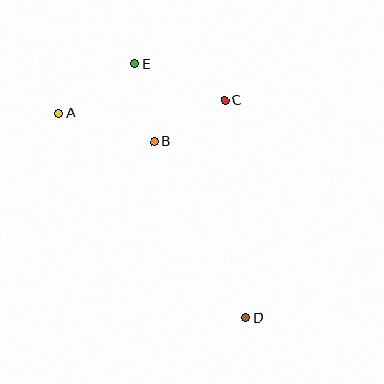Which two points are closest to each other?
Points B and E are closest to each other.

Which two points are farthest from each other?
Points A and D are farthest from each other.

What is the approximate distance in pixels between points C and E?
The distance between C and E is approximately 97 pixels.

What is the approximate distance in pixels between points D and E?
The distance between D and E is approximately 277 pixels.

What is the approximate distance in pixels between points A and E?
The distance between A and E is approximately 90 pixels.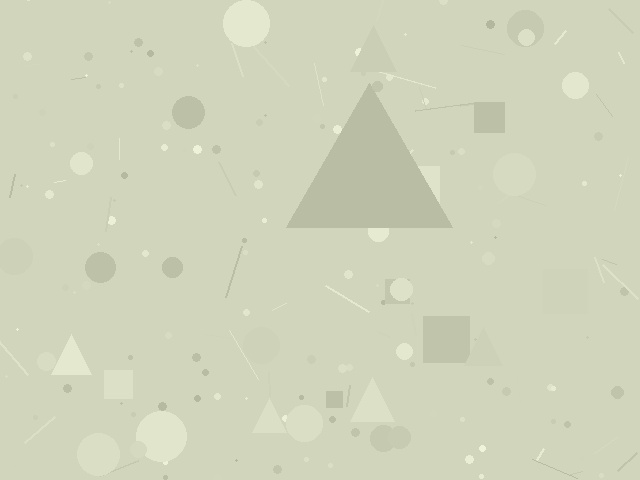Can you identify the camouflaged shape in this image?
The camouflaged shape is a triangle.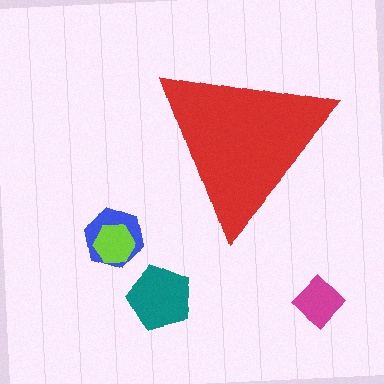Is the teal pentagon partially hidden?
No, the teal pentagon is fully visible.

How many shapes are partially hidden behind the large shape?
0 shapes are partially hidden.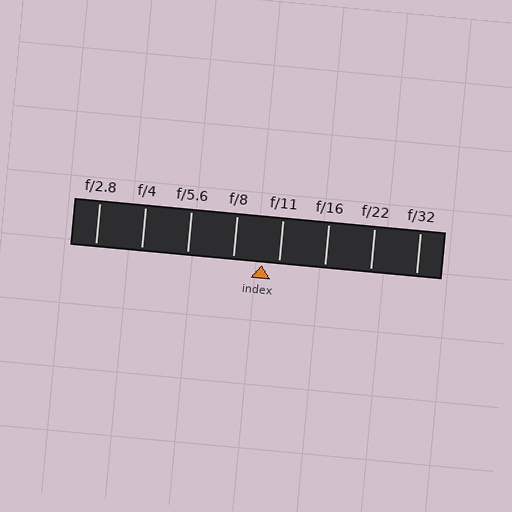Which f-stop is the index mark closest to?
The index mark is closest to f/11.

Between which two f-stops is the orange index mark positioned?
The index mark is between f/8 and f/11.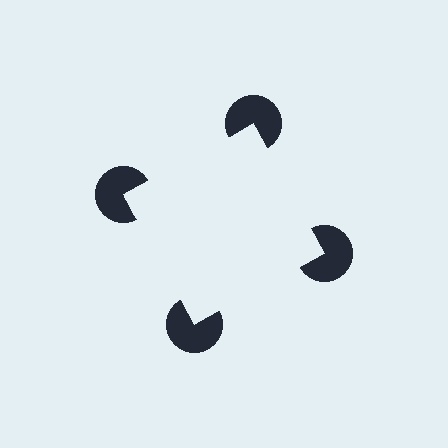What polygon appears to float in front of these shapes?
An illusory square — its edges are inferred from the aligned wedge cuts in the pac-man discs, not physically drawn.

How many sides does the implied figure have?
4 sides.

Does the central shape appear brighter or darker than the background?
It typically appears slightly brighter than the background, even though no actual brightness change is drawn.